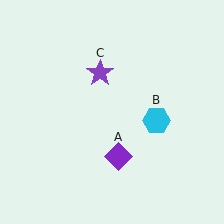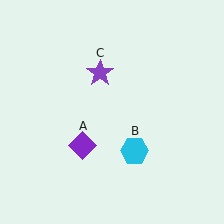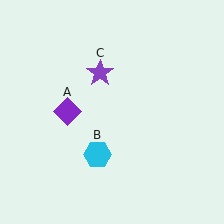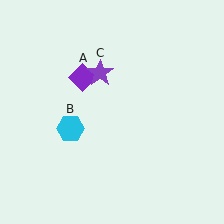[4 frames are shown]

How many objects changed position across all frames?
2 objects changed position: purple diamond (object A), cyan hexagon (object B).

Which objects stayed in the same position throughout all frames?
Purple star (object C) remained stationary.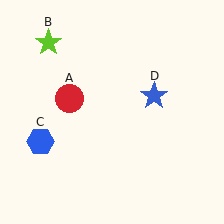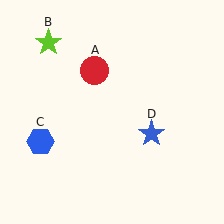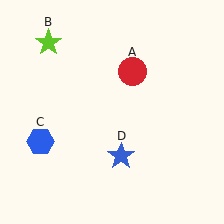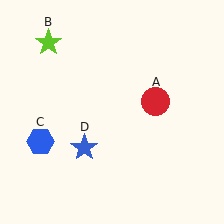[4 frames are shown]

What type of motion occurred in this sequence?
The red circle (object A), blue star (object D) rotated clockwise around the center of the scene.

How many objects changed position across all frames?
2 objects changed position: red circle (object A), blue star (object D).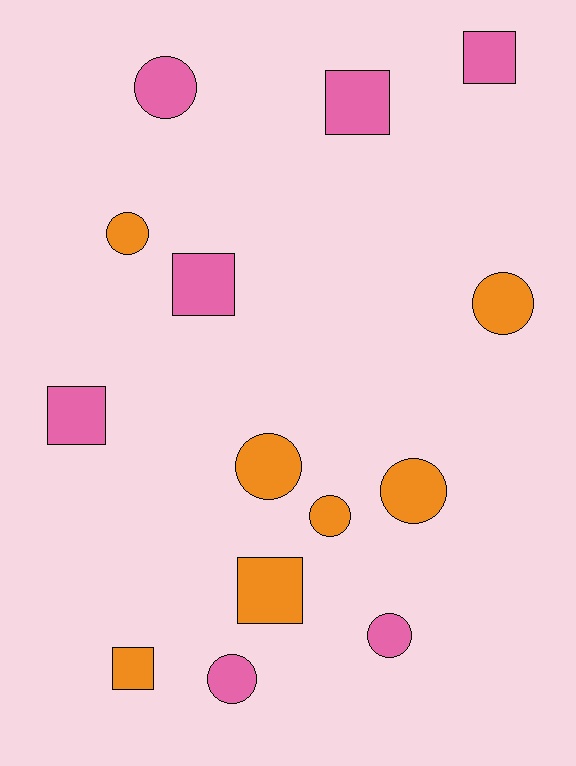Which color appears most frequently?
Orange, with 7 objects.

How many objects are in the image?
There are 14 objects.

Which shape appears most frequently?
Circle, with 8 objects.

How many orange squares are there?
There are 2 orange squares.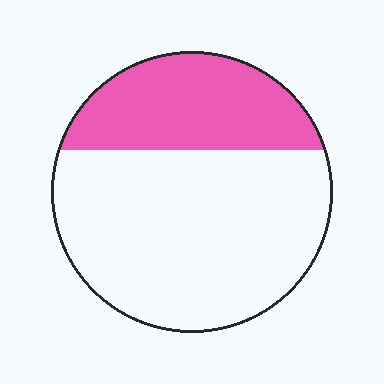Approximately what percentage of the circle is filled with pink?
Approximately 30%.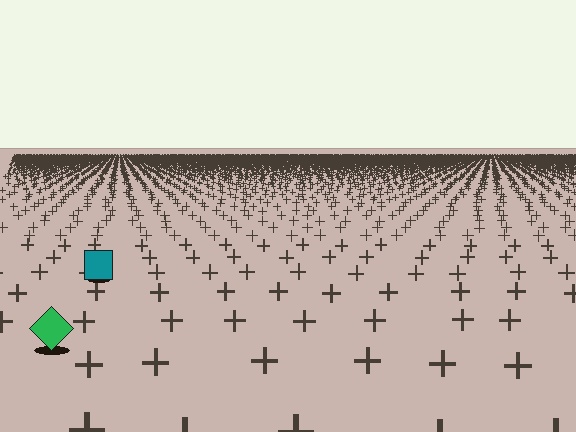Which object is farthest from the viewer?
The teal square is farthest from the viewer. It appears smaller and the ground texture around it is denser.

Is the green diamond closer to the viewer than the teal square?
Yes. The green diamond is closer — you can tell from the texture gradient: the ground texture is coarser near it.